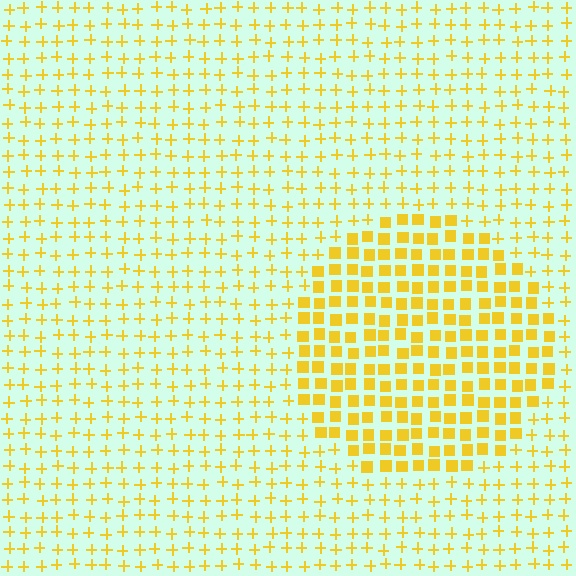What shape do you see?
I see a circle.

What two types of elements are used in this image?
The image uses squares inside the circle region and plus signs outside it.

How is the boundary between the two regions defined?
The boundary is defined by a change in element shape: squares inside vs. plus signs outside. All elements share the same color and spacing.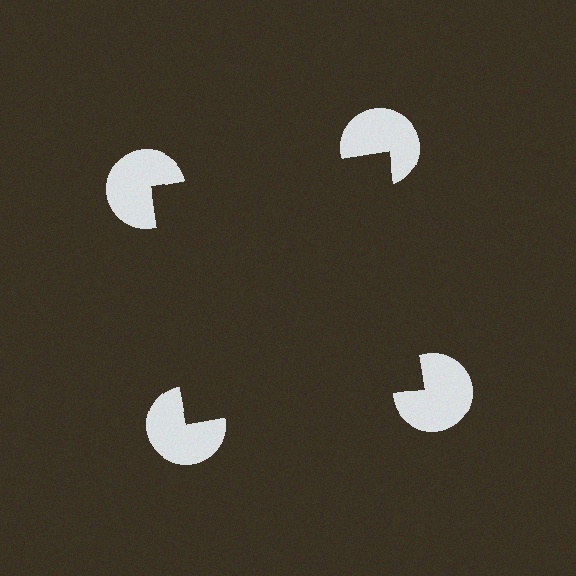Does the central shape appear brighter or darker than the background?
It typically appears slightly darker than the background, even though no actual brightness change is drawn.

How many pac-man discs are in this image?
There are 4 — one at each vertex of the illusory square.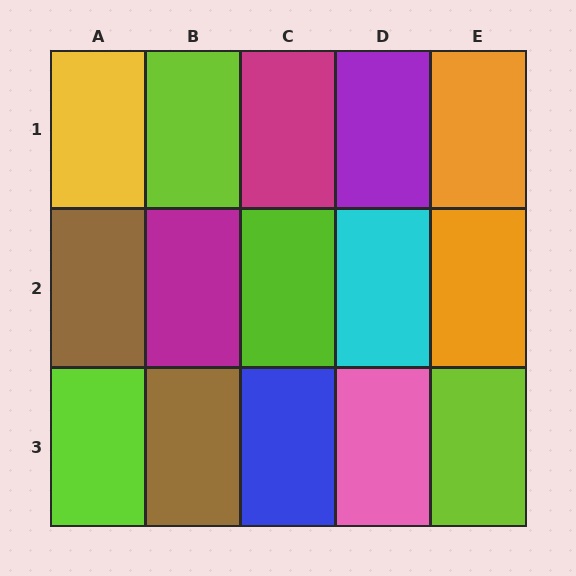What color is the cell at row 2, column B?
Magenta.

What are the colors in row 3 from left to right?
Lime, brown, blue, pink, lime.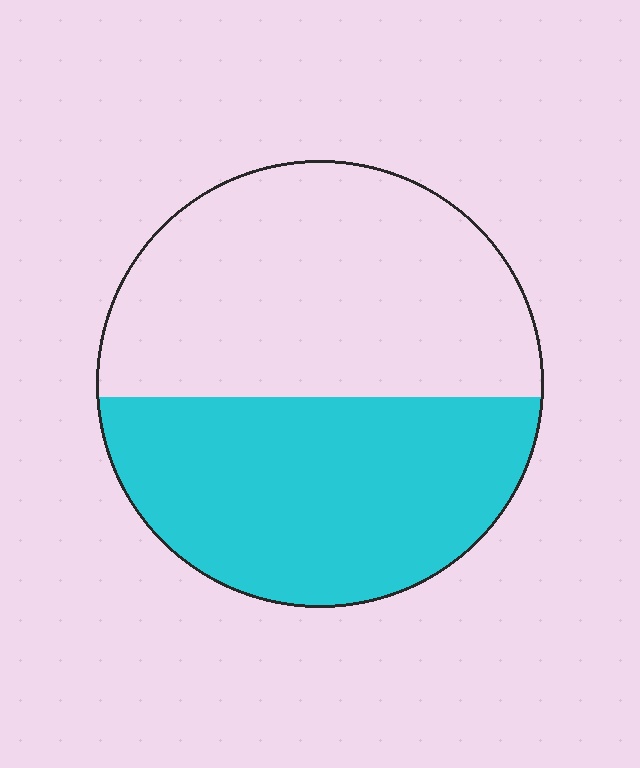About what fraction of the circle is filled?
About one half (1/2).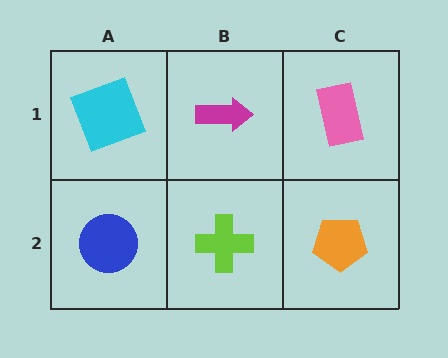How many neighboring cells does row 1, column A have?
2.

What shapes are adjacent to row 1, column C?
An orange pentagon (row 2, column C), a magenta arrow (row 1, column B).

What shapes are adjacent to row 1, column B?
A lime cross (row 2, column B), a cyan square (row 1, column A), a pink rectangle (row 1, column C).